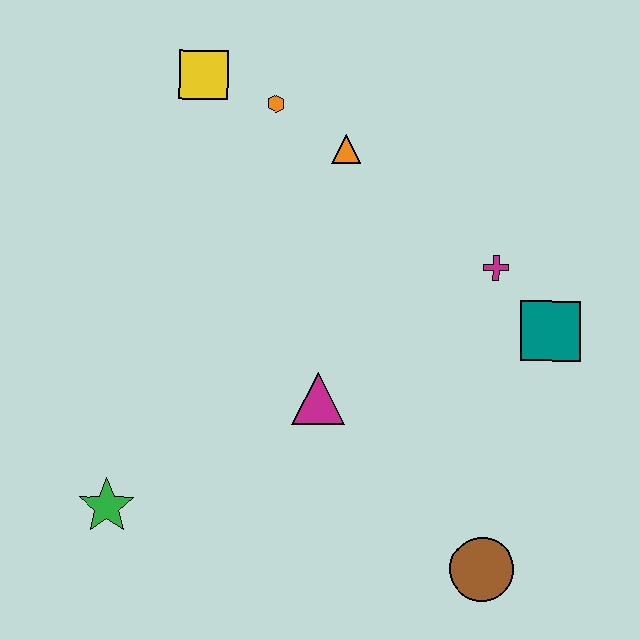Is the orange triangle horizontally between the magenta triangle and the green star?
No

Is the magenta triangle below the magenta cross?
Yes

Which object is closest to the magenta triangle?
The magenta cross is closest to the magenta triangle.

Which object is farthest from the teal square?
The green star is farthest from the teal square.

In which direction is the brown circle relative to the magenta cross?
The brown circle is below the magenta cross.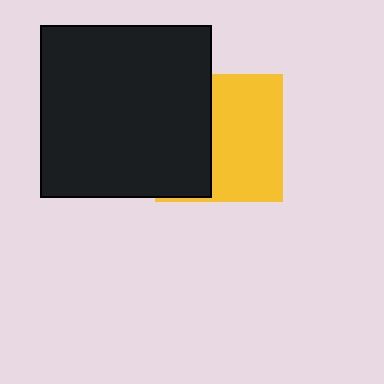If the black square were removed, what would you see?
You would see the complete yellow square.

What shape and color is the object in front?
The object in front is a black square.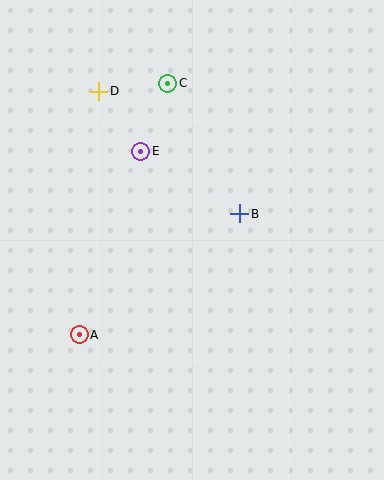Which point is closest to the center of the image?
Point B at (240, 214) is closest to the center.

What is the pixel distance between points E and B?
The distance between E and B is 117 pixels.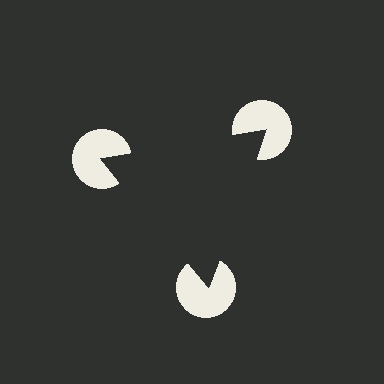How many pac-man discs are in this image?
There are 3 — one at each vertex of the illusory triangle.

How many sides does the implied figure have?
3 sides.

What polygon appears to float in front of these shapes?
An illusory triangle — its edges are inferred from the aligned wedge cuts in the pac-man discs, not physically drawn.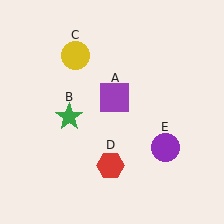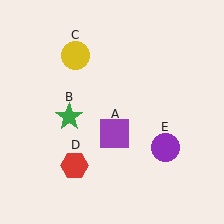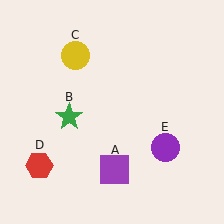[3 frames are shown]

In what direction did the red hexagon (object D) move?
The red hexagon (object D) moved left.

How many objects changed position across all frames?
2 objects changed position: purple square (object A), red hexagon (object D).